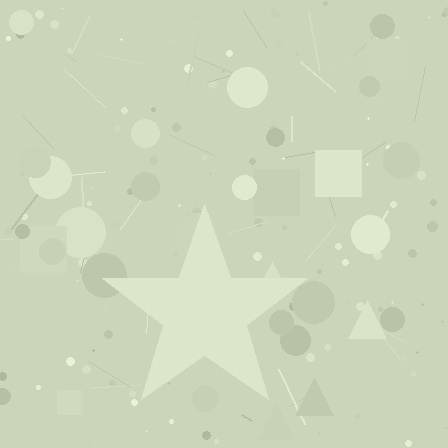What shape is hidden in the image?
A star is hidden in the image.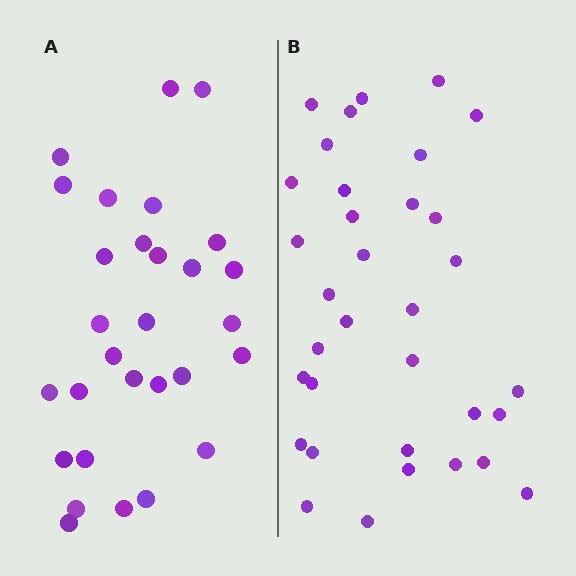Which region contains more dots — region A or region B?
Region B (the right region) has more dots.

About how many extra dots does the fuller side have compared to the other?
Region B has about 5 more dots than region A.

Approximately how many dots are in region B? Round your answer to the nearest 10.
About 30 dots. (The exact count is 34, which rounds to 30.)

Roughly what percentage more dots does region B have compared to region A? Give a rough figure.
About 15% more.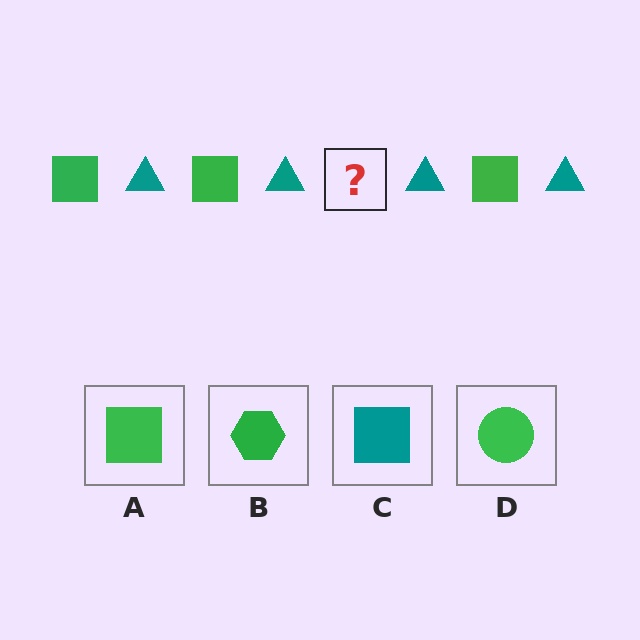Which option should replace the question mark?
Option A.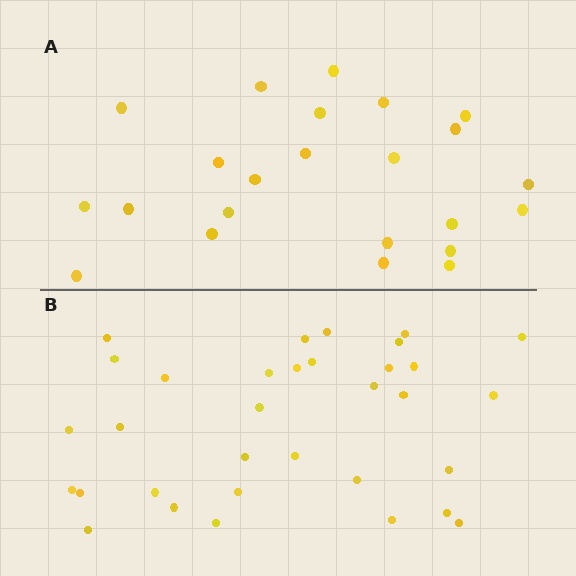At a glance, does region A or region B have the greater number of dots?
Region B (the bottom region) has more dots.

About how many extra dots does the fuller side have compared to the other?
Region B has roughly 10 or so more dots than region A.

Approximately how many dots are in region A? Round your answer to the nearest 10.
About 20 dots. (The exact count is 23, which rounds to 20.)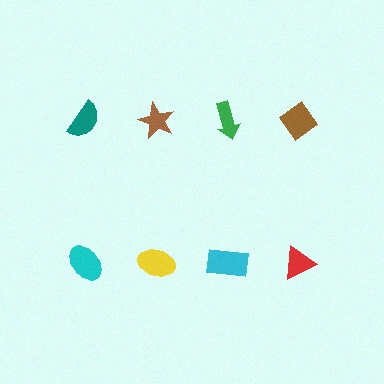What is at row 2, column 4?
A red triangle.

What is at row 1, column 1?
A teal semicircle.